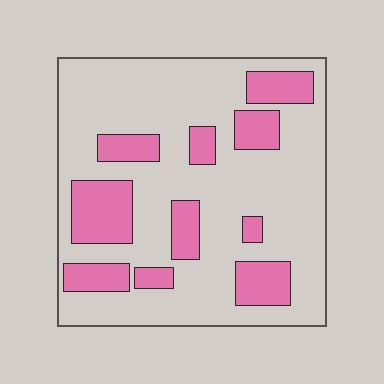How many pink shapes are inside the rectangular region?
10.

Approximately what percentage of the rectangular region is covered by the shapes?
Approximately 25%.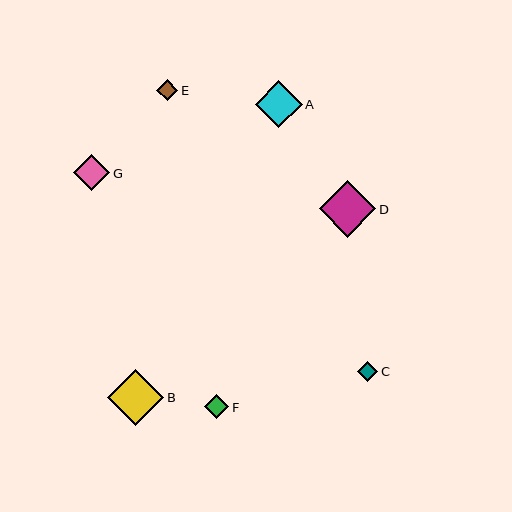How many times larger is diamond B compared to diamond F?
Diamond B is approximately 2.3 times the size of diamond F.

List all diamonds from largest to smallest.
From largest to smallest: D, B, A, G, F, E, C.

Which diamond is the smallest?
Diamond C is the smallest with a size of approximately 20 pixels.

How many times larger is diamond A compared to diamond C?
Diamond A is approximately 2.4 times the size of diamond C.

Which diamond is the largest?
Diamond D is the largest with a size of approximately 57 pixels.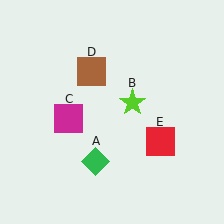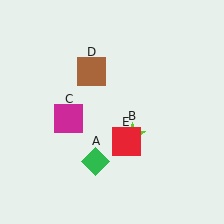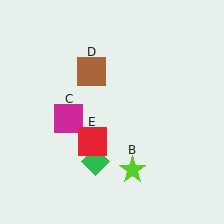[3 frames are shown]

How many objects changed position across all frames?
2 objects changed position: lime star (object B), red square (object E).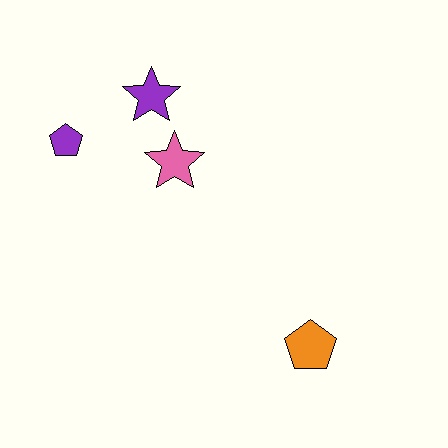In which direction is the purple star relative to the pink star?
The purple star is above the pink star.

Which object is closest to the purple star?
The pink star is closest to the purple star.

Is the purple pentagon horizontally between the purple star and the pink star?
No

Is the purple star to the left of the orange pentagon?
Yes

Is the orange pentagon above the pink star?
No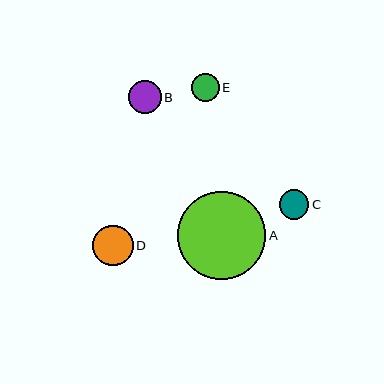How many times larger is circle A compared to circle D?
Circle A is approximately 2.2 times the size of circle D.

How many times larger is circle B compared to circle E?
Circle B is approximately 1.2 times the size of circle E.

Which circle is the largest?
Circle A is the largest with a size of approximately 88 pixels.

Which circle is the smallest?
Circle E is the smallest with a size of approximately 28 pixels.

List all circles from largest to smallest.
From largest to smallest: A, D, B, C, E.